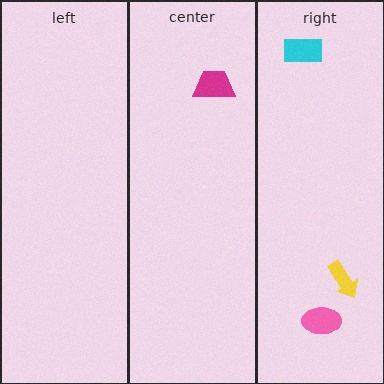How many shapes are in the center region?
1.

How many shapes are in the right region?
3.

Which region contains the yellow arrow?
The right region.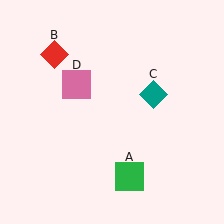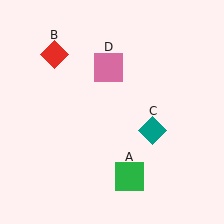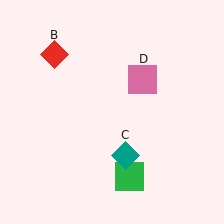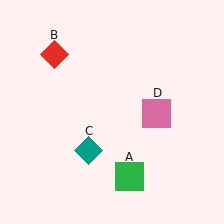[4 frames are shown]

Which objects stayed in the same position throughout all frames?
Green square (object A) and red diamond (object B) remained stationary.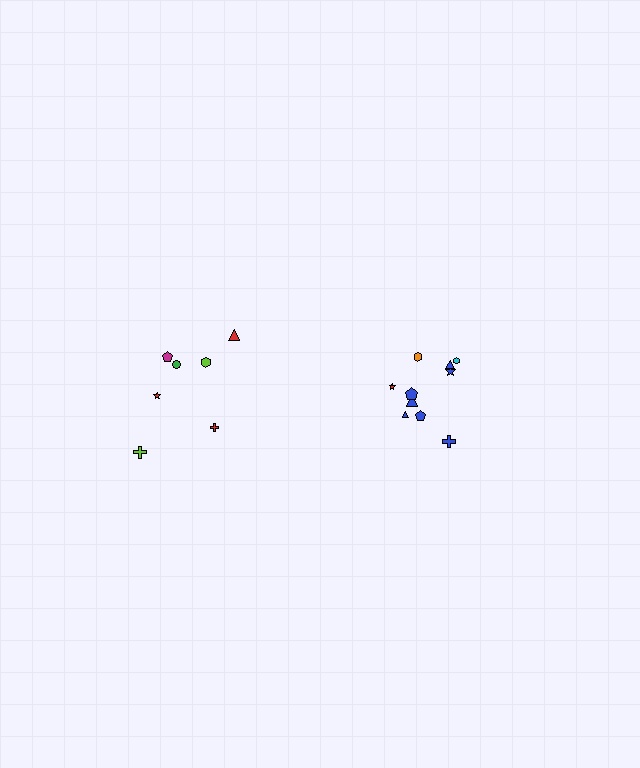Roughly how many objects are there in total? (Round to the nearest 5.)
Roughly 15 objects in total.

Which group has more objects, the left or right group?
The right group.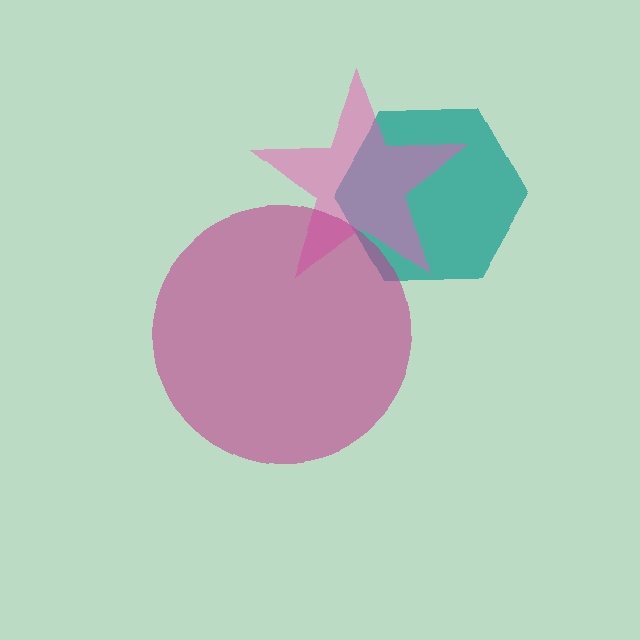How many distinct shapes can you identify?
There are 3 distinct shapes: a teal hexagon, a pink star, a magenta circle.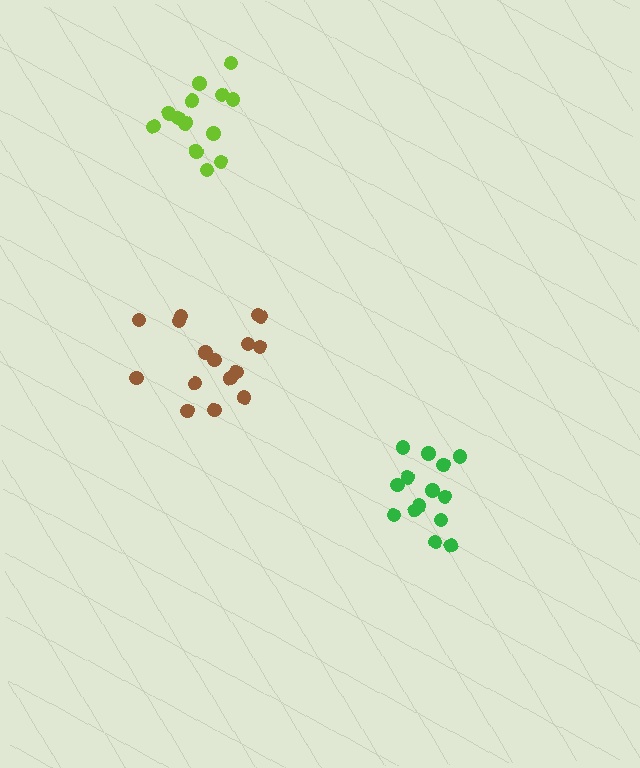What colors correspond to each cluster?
The clusters are colored: green, brown, lime.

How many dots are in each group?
Group 1: 14 dots, Group 2: 16 dots, Group 3: 13 dots (43 total).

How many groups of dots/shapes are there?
There are 3 groups.